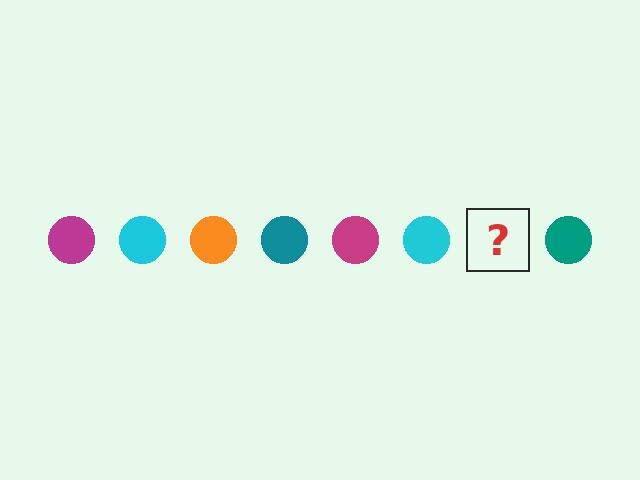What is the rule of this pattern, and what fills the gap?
The rule is that the pattern cycles through magenta, cyan, orange, teal circles. The gap should be filled with an orange circle.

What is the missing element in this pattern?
The missing element is an orange circle.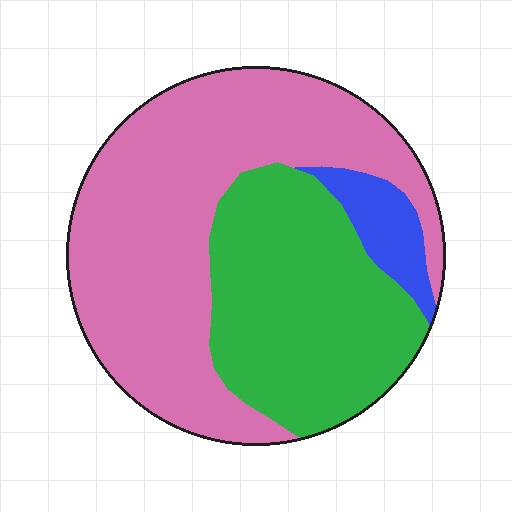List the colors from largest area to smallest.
From largest to smallest: pink, green, blue.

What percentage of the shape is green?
Green takes up about three eighths (3/8) of the shape.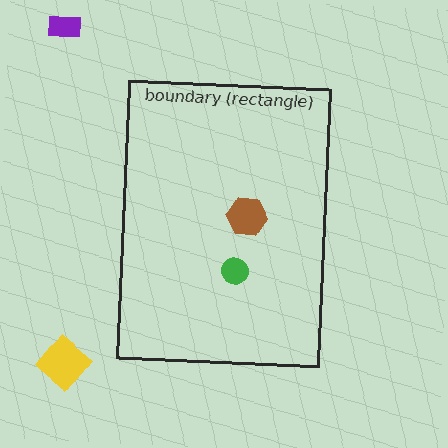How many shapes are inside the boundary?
2 inside, 2 outside.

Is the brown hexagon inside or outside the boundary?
Inside.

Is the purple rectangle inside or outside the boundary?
Outside.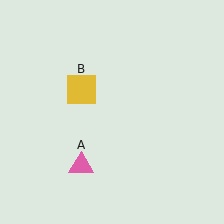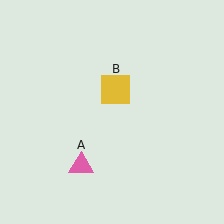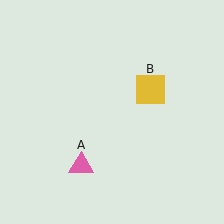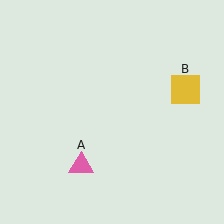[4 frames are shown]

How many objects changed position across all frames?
1 object changed position: yellow square (object B).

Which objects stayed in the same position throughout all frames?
Pink triangle (object A) remained stationary.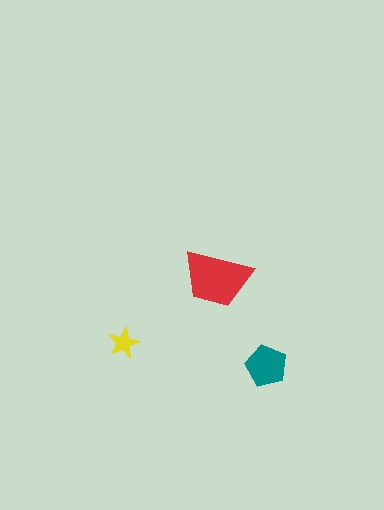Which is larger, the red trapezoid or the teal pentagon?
The red trapezoid.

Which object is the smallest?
The yellow star.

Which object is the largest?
The red trapezoid.